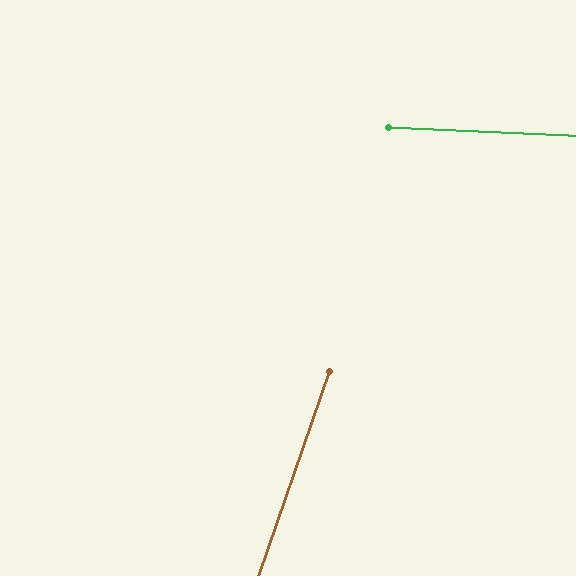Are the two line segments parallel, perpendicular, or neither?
Neither parallel nor perpendicular — they differ by about 74°.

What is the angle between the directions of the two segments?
Approximately 74 degrees.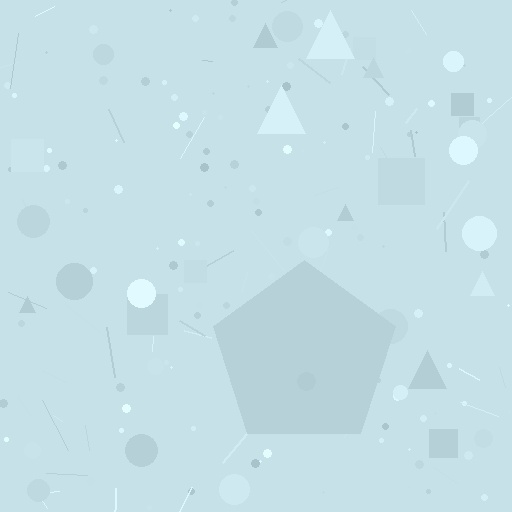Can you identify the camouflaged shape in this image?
The camouflaged shape is a pentagon.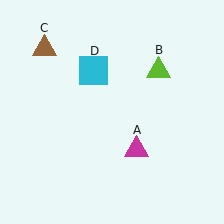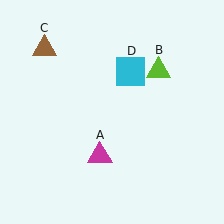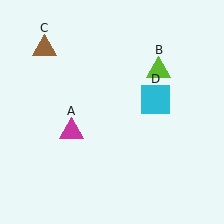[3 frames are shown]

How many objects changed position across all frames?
2 objects changed position: magenta triangle (object A), cyan square (object D).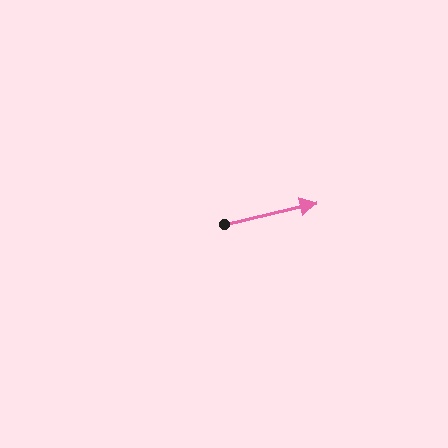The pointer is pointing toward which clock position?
Roughly 3 o'clock.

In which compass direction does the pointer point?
East.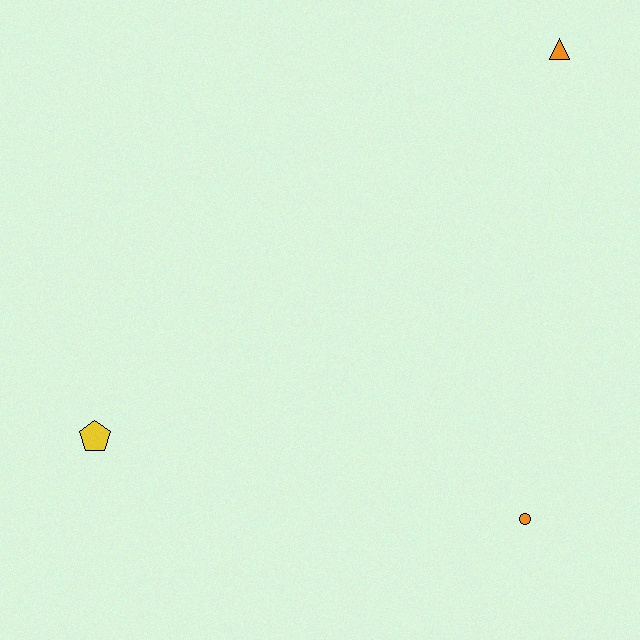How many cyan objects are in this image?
There are no cyan objects.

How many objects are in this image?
There are 3 objects.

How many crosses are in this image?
There are no crosses.